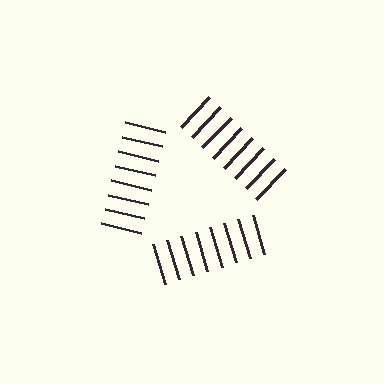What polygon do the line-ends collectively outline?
An illusory triangle — the line segments terminate on its edges but no continuous stroke is drawn.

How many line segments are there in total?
24 — 8 along each of the 3 edges.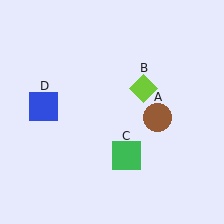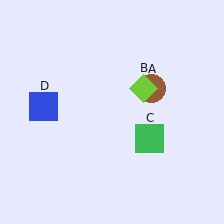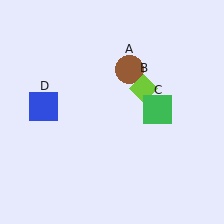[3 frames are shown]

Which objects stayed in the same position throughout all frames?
Lime diamond (object B) and blue square (object D) remained stationary.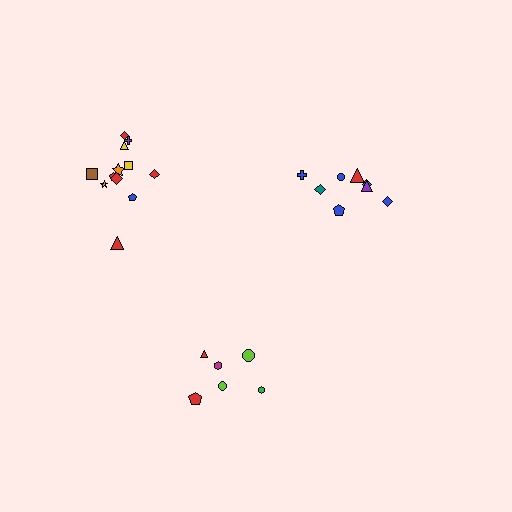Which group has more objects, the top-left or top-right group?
The top-left group.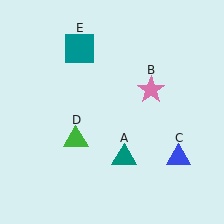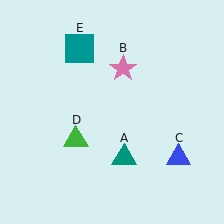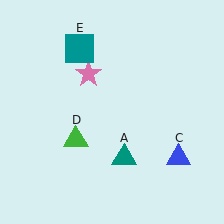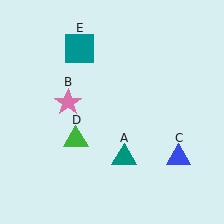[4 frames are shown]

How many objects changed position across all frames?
1 object changed position: pink star (object B).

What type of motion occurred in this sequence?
The pink star (object B) rotated counterclockwise around the center of the scene.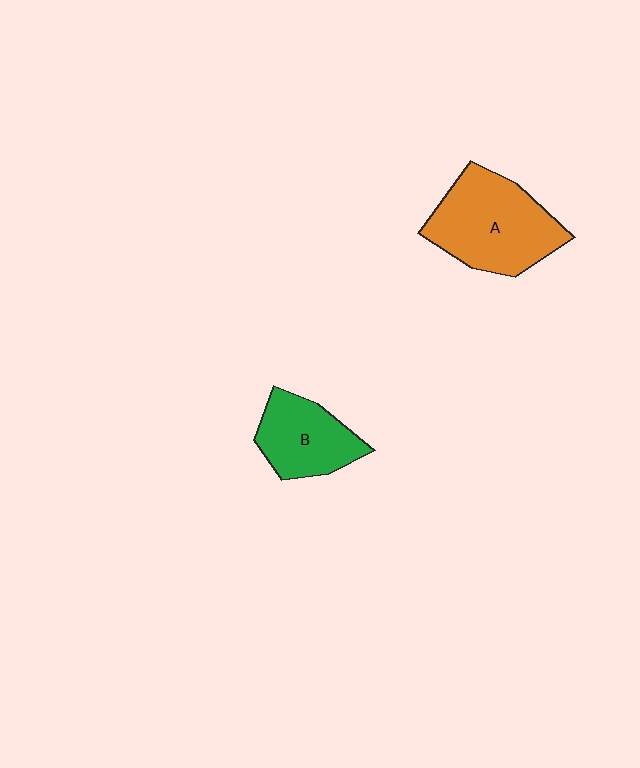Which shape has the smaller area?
Shape B (green).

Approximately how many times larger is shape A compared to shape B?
Approximately 1.5 times.